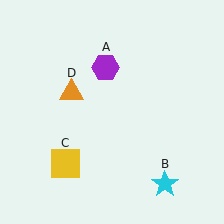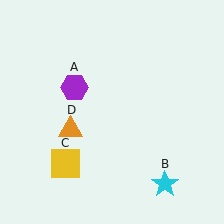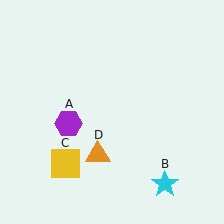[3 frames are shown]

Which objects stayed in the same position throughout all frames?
Cyan star (object B) and yellow square (object C) remained stationary.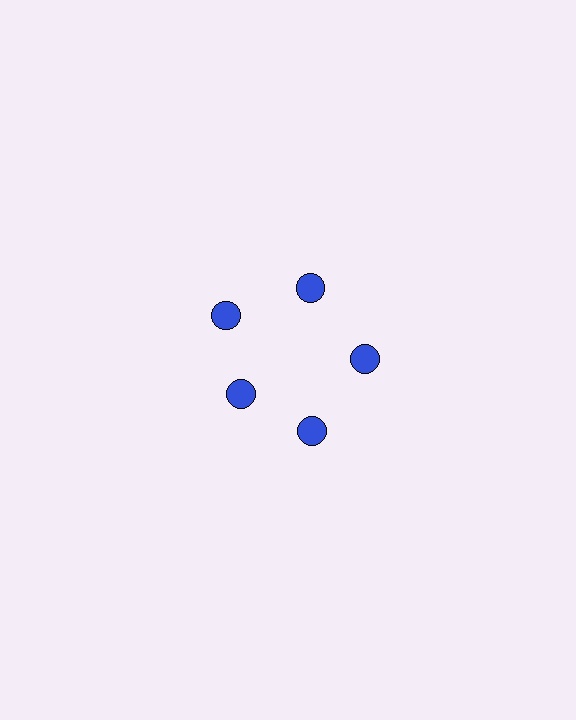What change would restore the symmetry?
The symmetry would be restored by moving it outward, back onto the ring so that all 5 circles sit at equal angles and equal distance from the center.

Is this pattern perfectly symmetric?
No. The 5 blue circles are arranged in a ring, but one element near the 8 o'clock position is pulled inward toward the center, breaking the 5-fold rotational symmetry.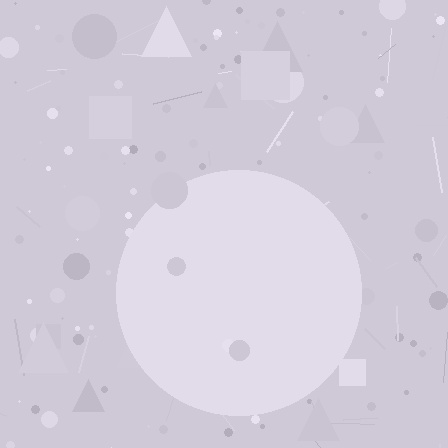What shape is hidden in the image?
A circle is hidden in the image.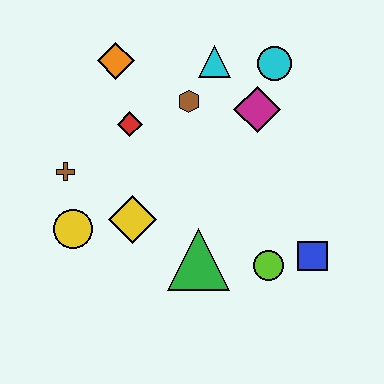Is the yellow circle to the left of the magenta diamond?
Yes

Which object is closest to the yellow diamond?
The yellow circle is closest to the yellow diamond.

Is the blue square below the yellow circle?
Yes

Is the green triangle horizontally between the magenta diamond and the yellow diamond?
Yes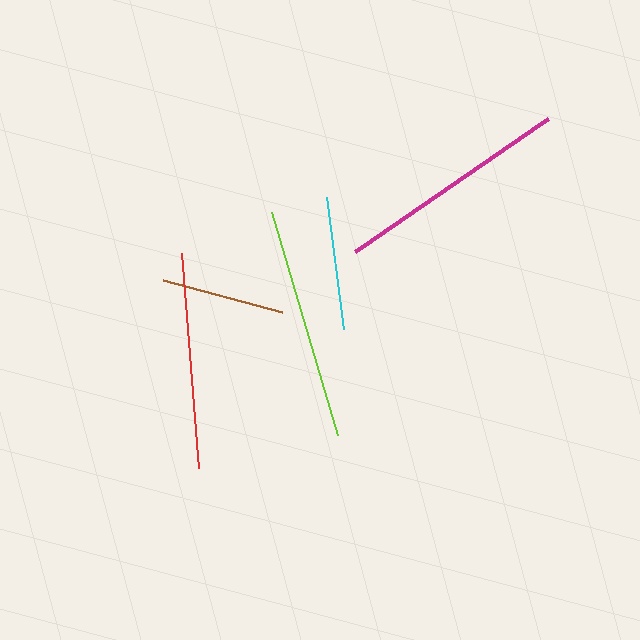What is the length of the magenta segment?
The magenta segment is approximately 235 pixels long.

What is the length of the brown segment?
The brown segment is approximately 123 pixels long.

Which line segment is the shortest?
The brown line is the shortest at approximately 123 pixels.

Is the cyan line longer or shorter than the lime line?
The lime line is longer than the cyan line.